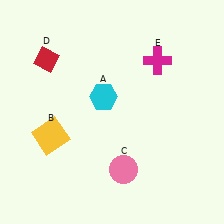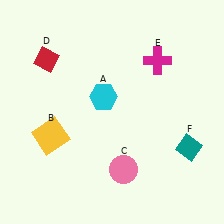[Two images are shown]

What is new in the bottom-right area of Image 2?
A teal diamond (F) was added in the bottom-right area of Image 2.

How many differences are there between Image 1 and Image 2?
There is 1 difference between the two images.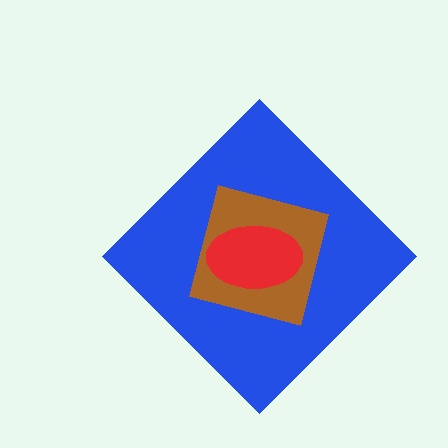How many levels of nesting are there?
3.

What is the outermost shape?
The blue diamond.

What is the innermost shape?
The red ellipse.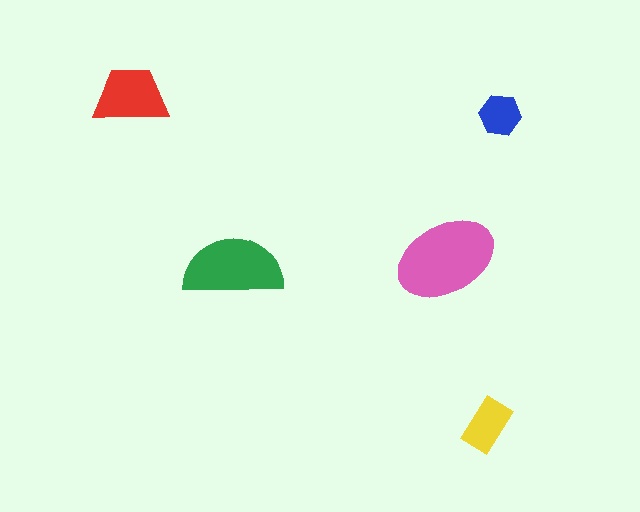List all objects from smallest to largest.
The blue hexagon, the yellow rectangle, the red trapezoid, the green semicircle, the pink ellipse.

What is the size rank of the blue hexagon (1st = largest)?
5th.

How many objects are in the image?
There are 5 objects in the image.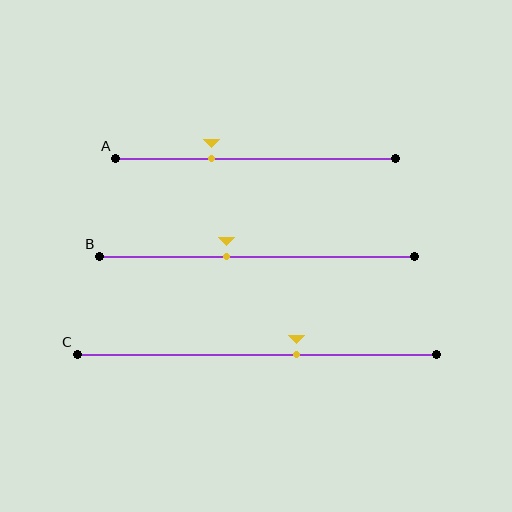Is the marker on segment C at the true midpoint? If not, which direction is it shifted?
No, the marker on segment C is shifted to the right by about 11% of the segment length.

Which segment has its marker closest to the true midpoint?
Segment B has its marker closest to the true midpoint.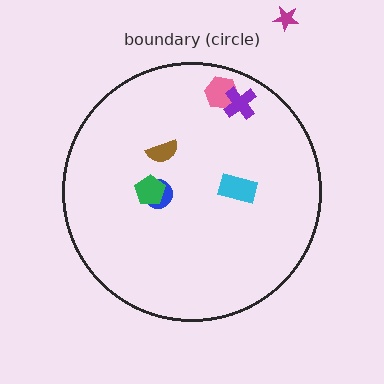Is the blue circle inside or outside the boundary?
Inside.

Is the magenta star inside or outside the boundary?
Outside.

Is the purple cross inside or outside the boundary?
Inside.